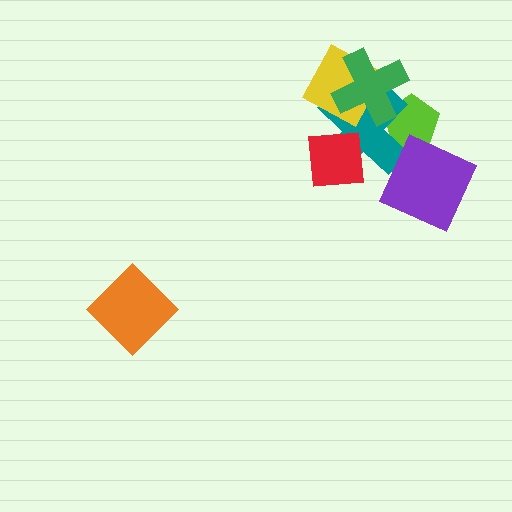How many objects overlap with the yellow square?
2 objects overlap with the yellow square.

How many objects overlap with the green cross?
3 objects overlap with the green cross.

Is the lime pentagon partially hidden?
Yes, it is partially covered by another shape.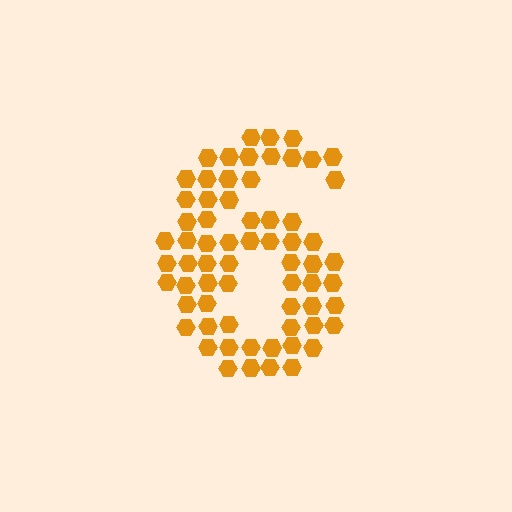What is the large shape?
The large shape is the digit 6.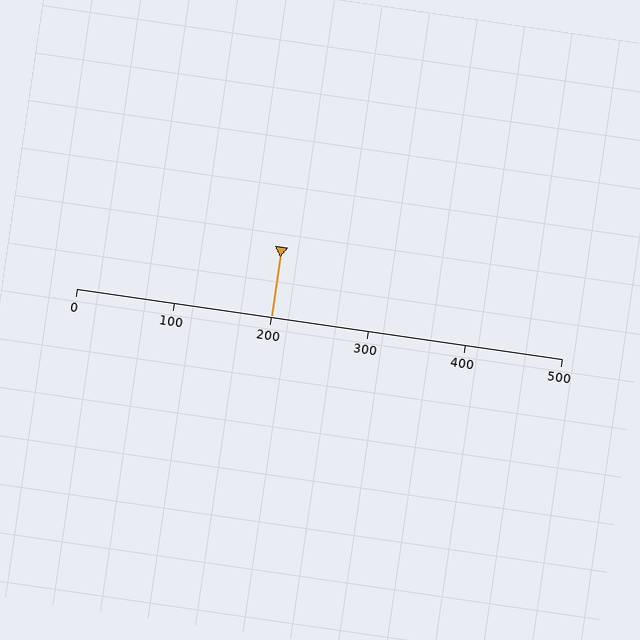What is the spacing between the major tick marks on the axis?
The major ticks are spaced 100 apart.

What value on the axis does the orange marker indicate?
The marker indicates approximately 200.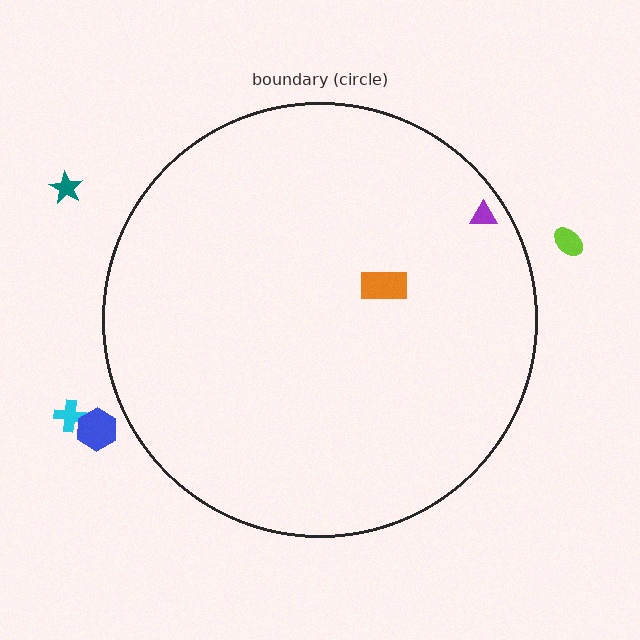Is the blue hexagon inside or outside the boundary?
Outside.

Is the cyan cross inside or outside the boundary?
Outside.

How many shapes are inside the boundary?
2 inside, 4 outside.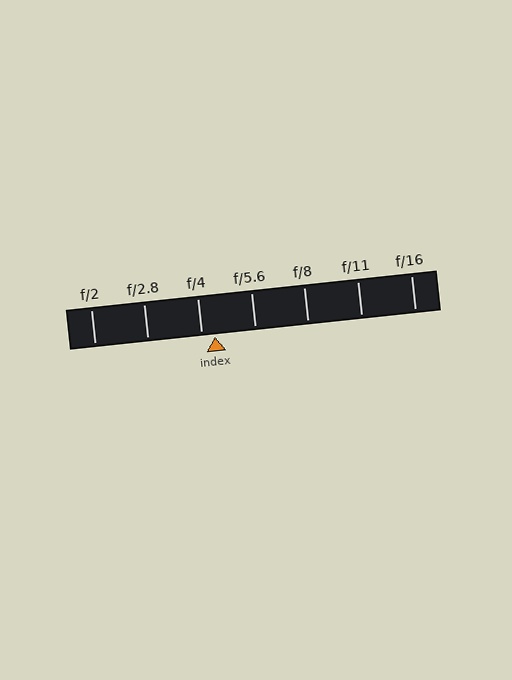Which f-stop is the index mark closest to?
The index mark is closest to f/4.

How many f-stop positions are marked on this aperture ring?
There are 7 f-stop positions marked.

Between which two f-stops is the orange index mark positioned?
The index mark is between f/4 and f/5.6.